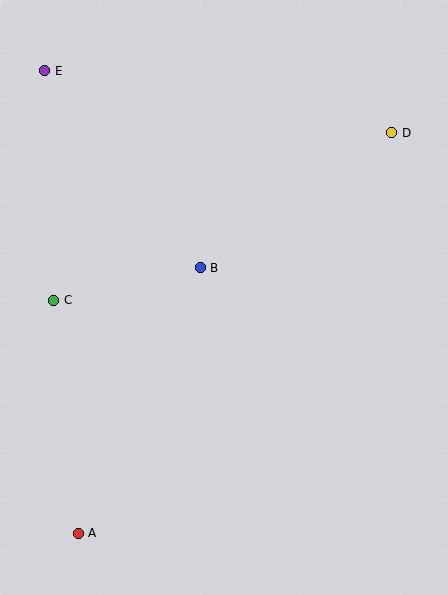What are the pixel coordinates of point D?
Point D is at (392, 133).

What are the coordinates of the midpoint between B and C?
The midpoint between B and C is at (127, 284).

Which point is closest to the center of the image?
Point B at (200, 268) is closest to the center.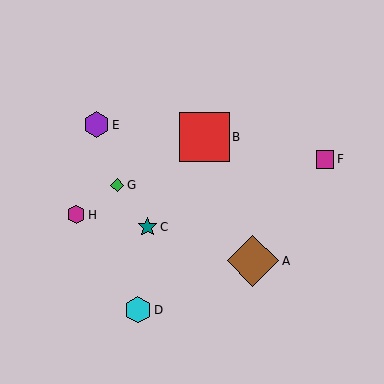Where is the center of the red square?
The center of the red square is at (204, 137).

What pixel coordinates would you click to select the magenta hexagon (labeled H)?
Click at (76, 215) to select the magenta hexagon H.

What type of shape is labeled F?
Shape F is a magenta square.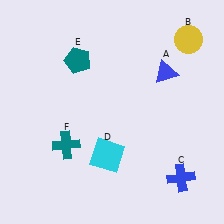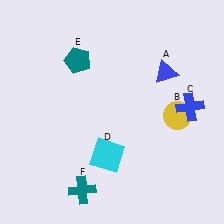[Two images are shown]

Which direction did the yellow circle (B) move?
The yellow circle (B) moved down.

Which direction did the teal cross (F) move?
The teal cross (F) moved down.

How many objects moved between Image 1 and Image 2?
3 objects moved between the two images.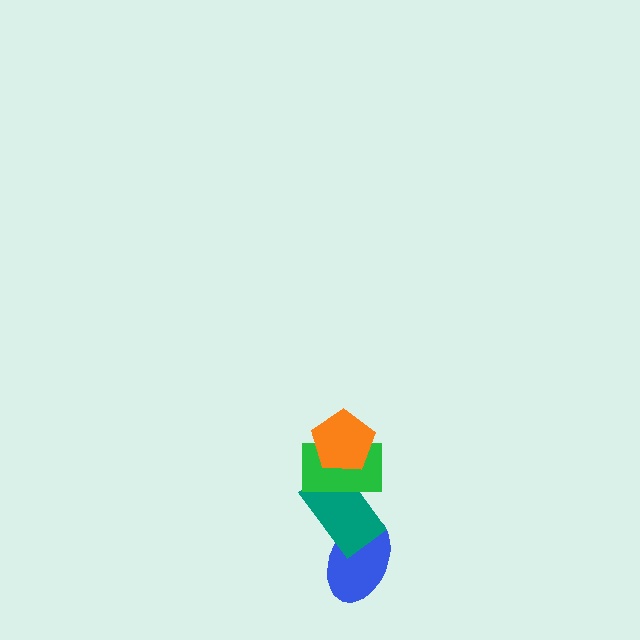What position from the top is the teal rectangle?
The teal rectangle is 3rd from the top.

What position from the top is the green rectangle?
The green rectangle is 2nd from the top.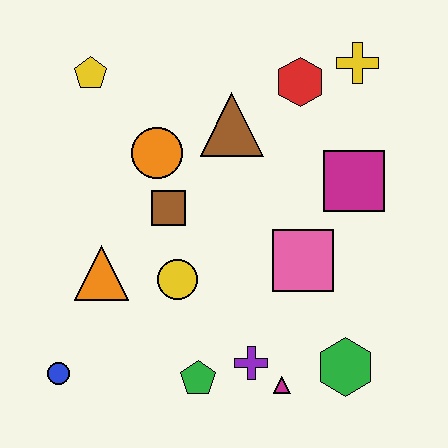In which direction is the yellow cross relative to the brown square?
The yellow cross is to the right of the brown square.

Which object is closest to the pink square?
The magenta square is closest to the pink square.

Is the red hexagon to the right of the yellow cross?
No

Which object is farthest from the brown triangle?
The blue circle is farthest from the brown triangle.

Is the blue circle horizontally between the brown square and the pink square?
No